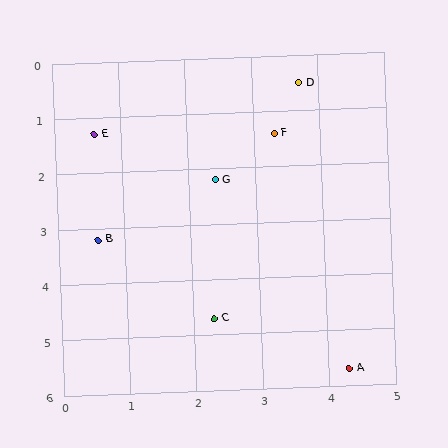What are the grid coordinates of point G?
Point G is at approximately (2.4, 2.2).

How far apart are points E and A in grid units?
Points E and A are about 5.7 grid units apart.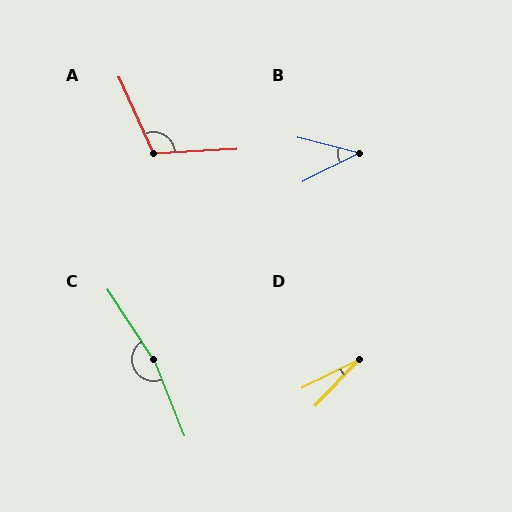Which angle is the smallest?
D, at approximately 20 degrees.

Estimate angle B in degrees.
Approximately 40 degrees.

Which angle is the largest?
C, at approximately 168 degrees.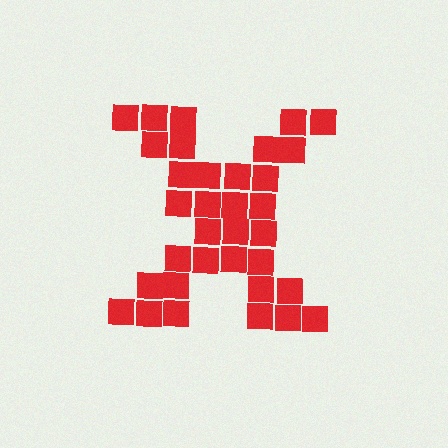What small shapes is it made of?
It is made of small squares.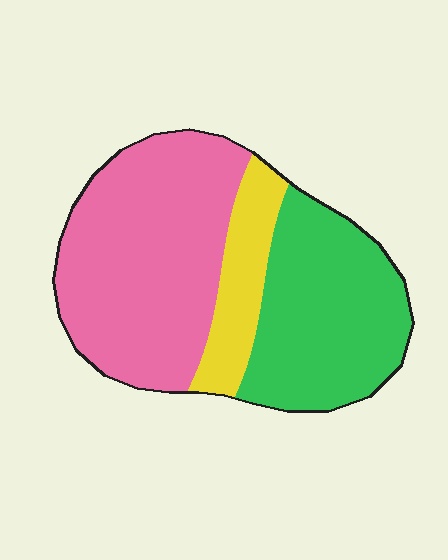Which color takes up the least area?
Yellow, at roughly 15%.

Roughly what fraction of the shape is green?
Green takes up about three eighths (3/8) of the shape.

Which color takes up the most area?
Pink, at roughly 50%.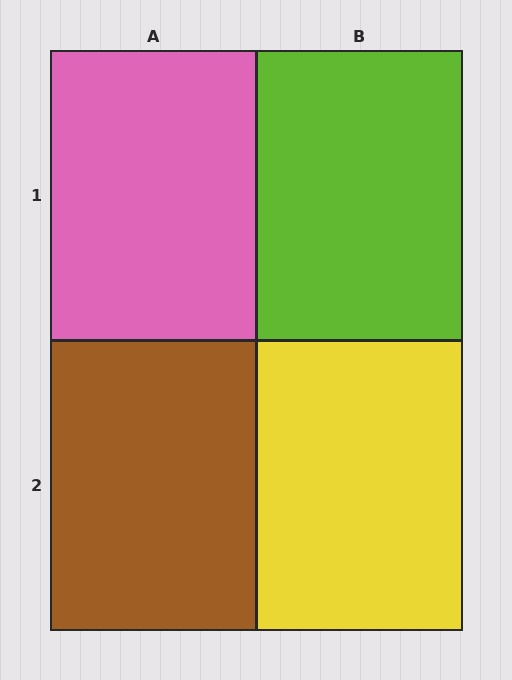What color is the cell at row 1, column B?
Lime.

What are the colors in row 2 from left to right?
Brown, yellow.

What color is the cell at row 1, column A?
Pink.